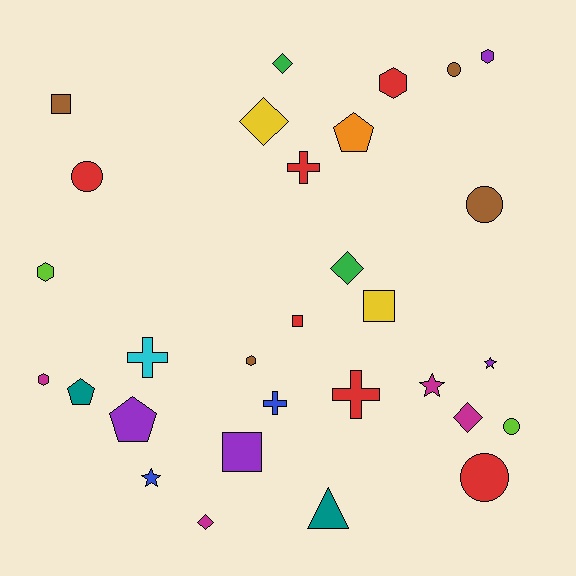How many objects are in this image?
There are 30 objects.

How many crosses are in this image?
There are 4 crosses.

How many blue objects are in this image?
There are 2 blue objects.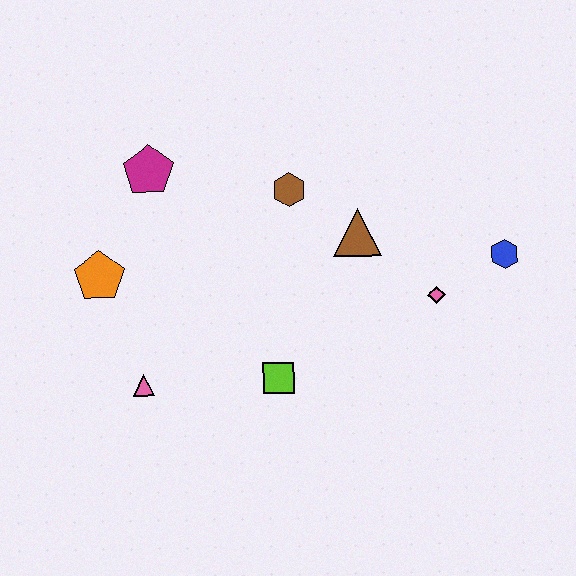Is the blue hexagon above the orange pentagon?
Yes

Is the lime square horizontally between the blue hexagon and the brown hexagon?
No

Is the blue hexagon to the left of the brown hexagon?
No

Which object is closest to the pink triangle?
The orange pentagon is closest to the pink triangle.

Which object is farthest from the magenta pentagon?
The blue hexagon is farthest from the magenta pentagon.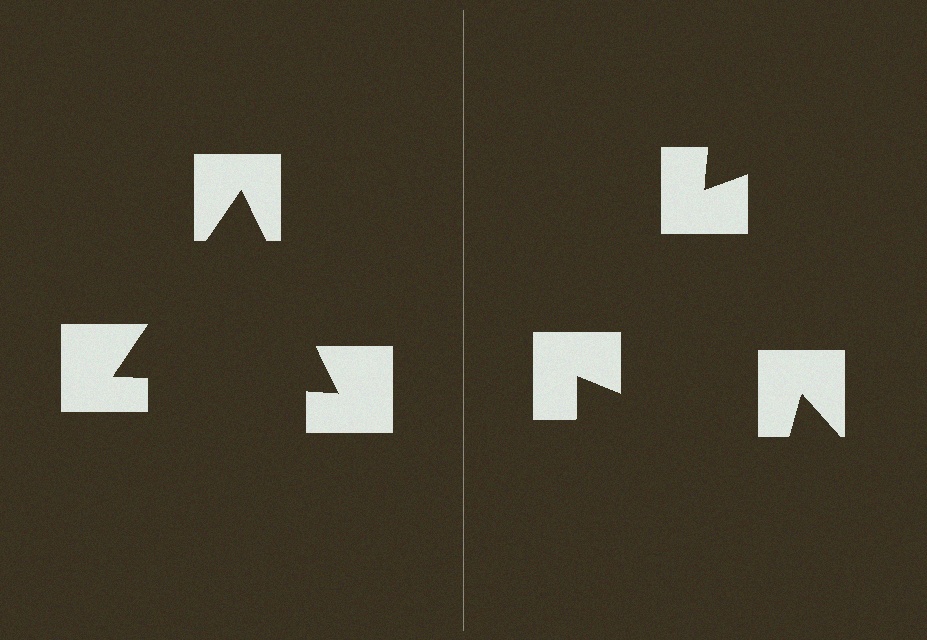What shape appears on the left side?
An illusory triangle.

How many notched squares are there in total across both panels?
6 — 3 on each side.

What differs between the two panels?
The notched squares are positioned identically on both sides; only the wedge orientations differ. On the left they align to a triangle; on the right they are misaligned.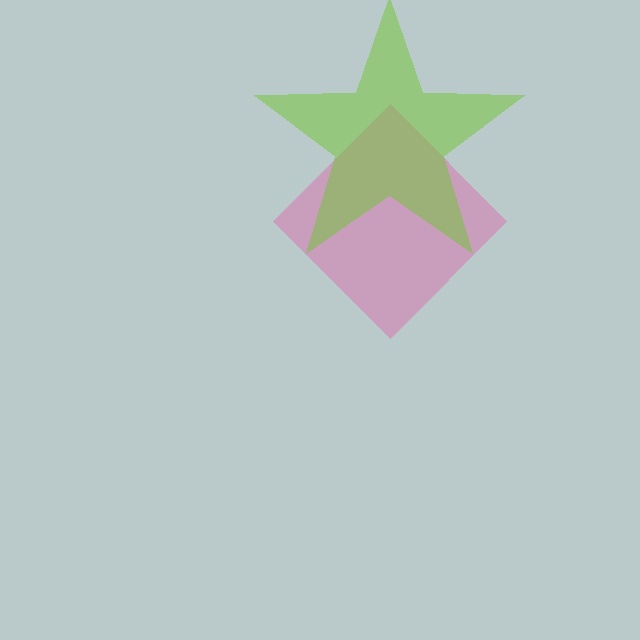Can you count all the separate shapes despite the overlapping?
Yes, there are 2 separate shapes.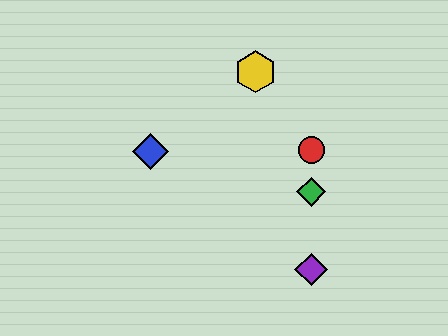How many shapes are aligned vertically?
3 shapes (the red circle, the green diamond, the purple diamond) are aligned vertically.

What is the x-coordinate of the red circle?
The red circle is at x≈311.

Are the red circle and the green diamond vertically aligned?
Yes, both are at x≈311.